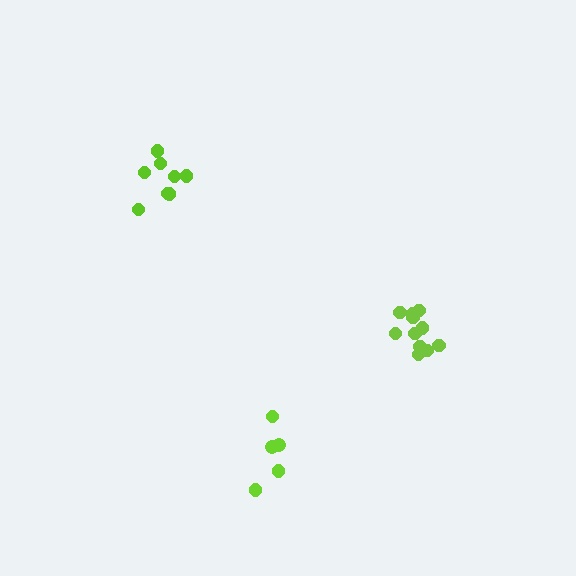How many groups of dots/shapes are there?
There are 3 groups.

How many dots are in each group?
Group 1: 11 dots, Group 2: 5 dots, Group 3: 8 dots (24 total).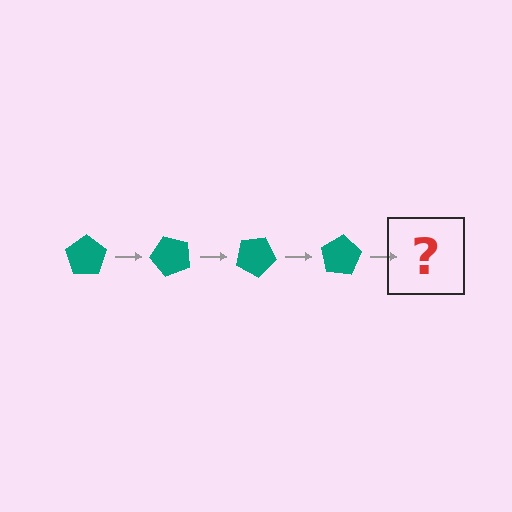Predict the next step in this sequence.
The next step is a teal pentagon rotated 200 degrees.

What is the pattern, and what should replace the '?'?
The pattern is that the pentagon rotates 50 degrees each step. The '?' should be a teal pentagon rotated 200 degrees.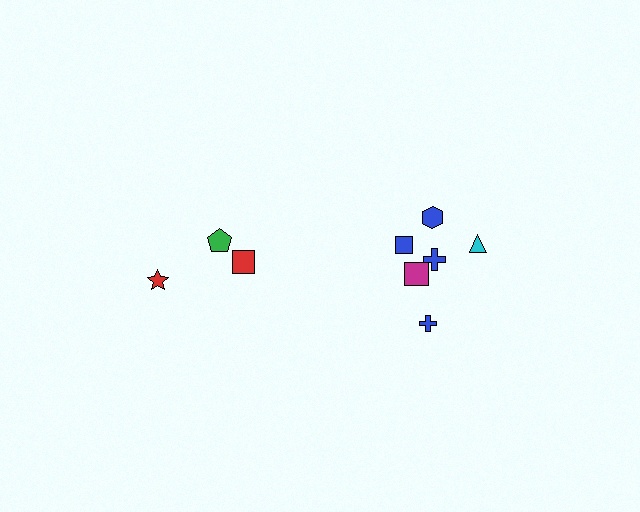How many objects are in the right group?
There are 6 objects.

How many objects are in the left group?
There are 3 objects.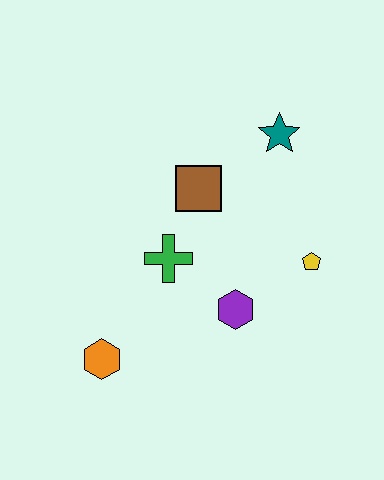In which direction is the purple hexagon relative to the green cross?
The purple hexagon is to the right of the green cross.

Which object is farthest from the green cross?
The teal star is farthest from the green cross.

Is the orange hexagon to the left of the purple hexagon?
Yes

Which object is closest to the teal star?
The brown square is closest to the teal star.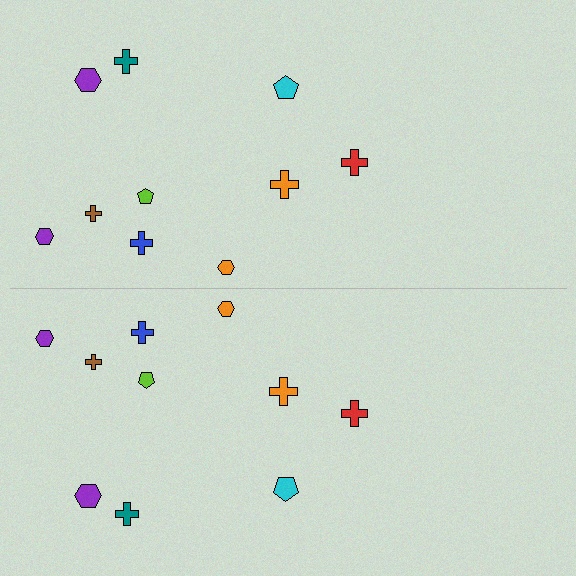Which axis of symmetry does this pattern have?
The pattern has a horizontal axis of symmetry running through the center of the image.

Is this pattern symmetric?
Yes, this pattern has bilateral (reflection) symmetry.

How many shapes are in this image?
There are 20 shapes in this image.